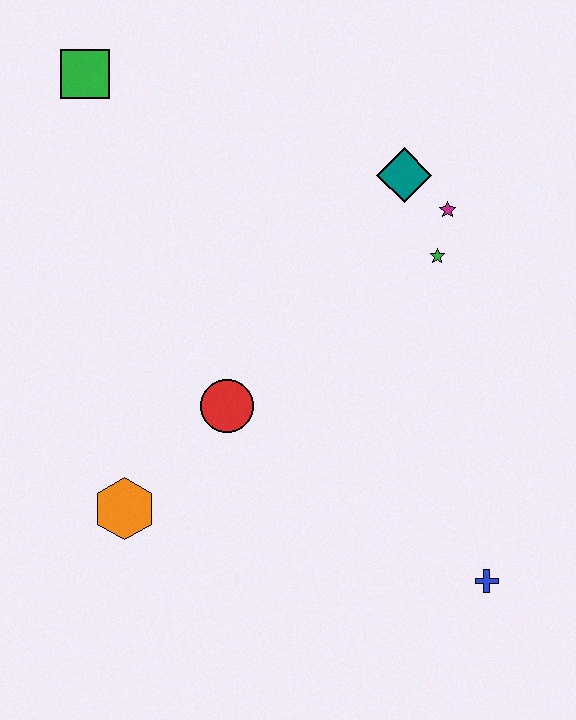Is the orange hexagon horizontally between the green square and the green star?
Yes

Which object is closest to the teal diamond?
The magenta star is closest to the teal diamond.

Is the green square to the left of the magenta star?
Yes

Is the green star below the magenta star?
Yes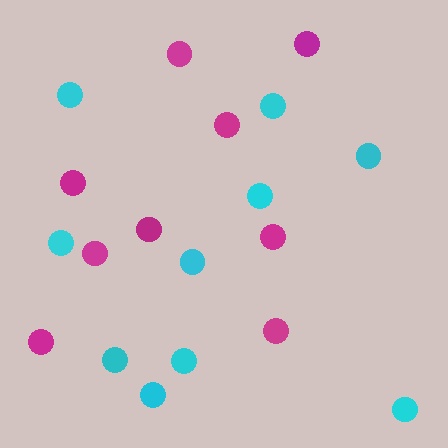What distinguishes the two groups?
There are 2 groups: one group of magenta circles (9) and one group of cyan circles (10).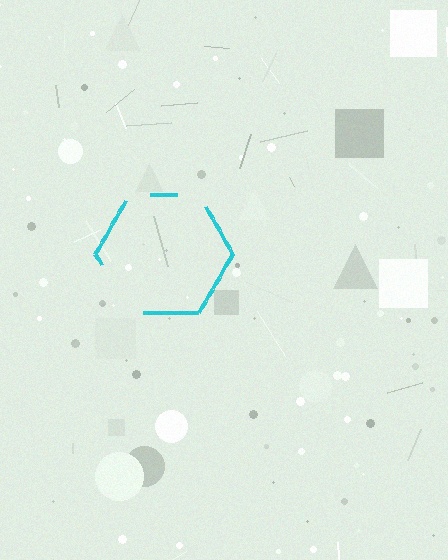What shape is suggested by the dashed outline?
The dashed outline suggests a hexagon.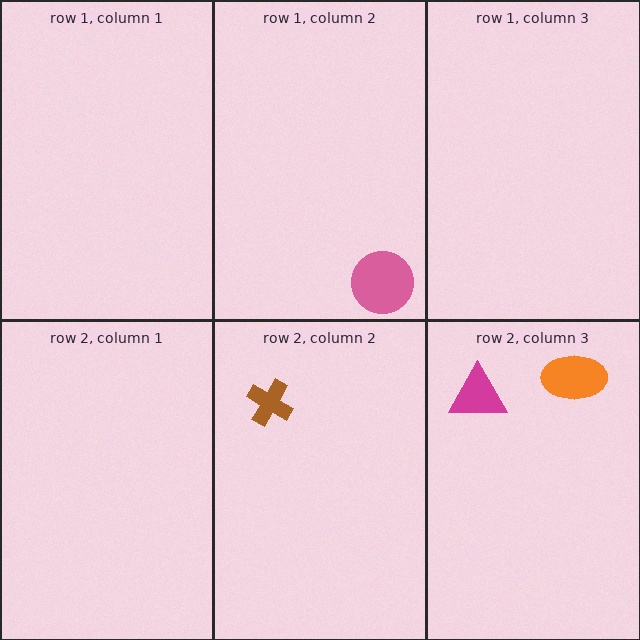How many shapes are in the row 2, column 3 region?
2.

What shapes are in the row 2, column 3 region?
The orange ellipse, the magenta triangle.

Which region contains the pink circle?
The row 1, column 2 region.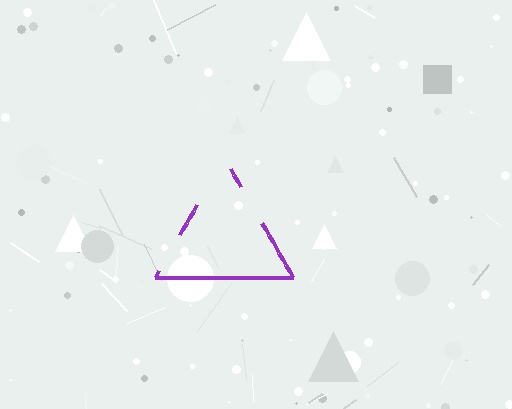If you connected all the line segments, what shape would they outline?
They would outline a triangle.